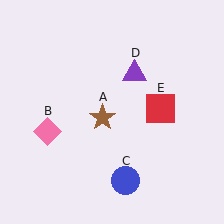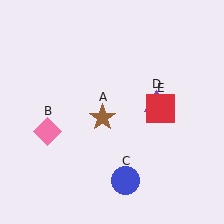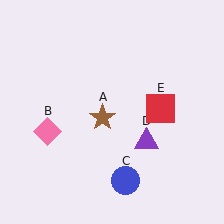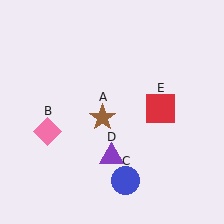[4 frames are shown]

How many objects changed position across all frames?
1 object changed position: purple triangle (object D).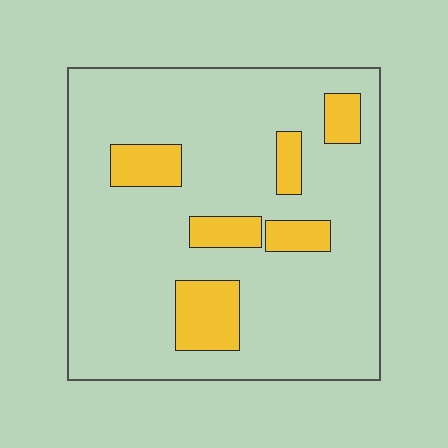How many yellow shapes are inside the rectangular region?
6.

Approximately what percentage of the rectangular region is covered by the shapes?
Approximately 15%.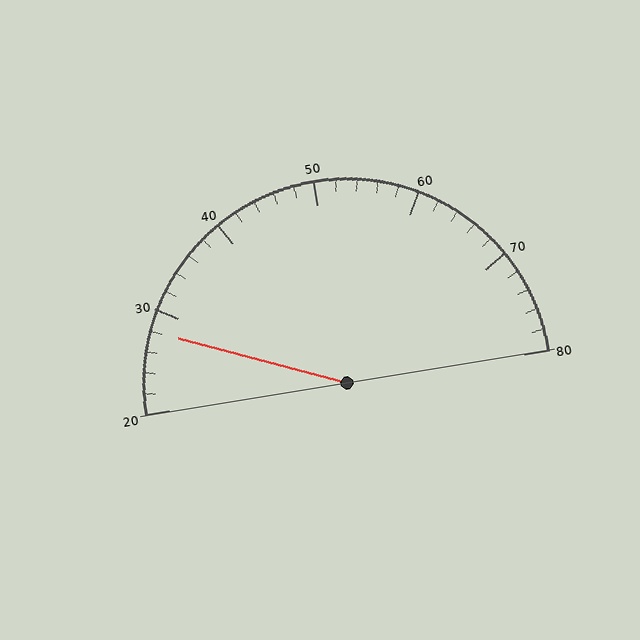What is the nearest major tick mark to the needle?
The nearest major tick mark is 30.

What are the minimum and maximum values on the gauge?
The gauge ranges from 20 to 80.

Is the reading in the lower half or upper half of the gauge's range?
The reading is in the lower half of the range (20 to 80).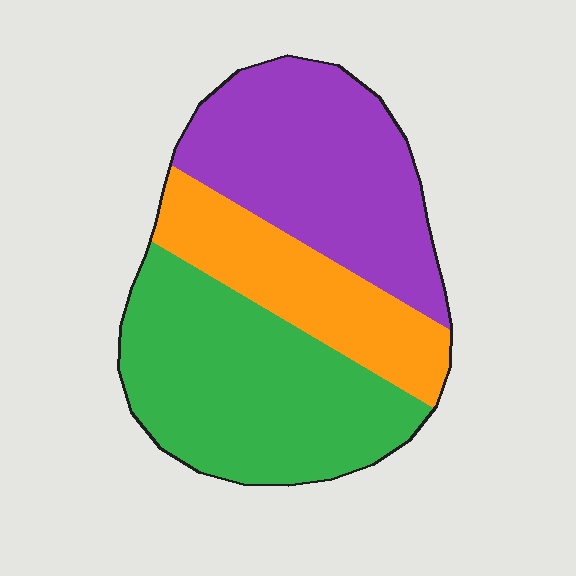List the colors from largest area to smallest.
From largest to smallest: green, purple, orange.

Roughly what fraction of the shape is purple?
Purple takes up between a third and a half of the shape.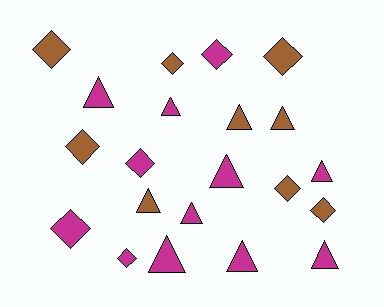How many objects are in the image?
There are 21 objects.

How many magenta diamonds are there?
There are 4 magenta diamonds.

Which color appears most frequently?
Magenta, with 12 objects.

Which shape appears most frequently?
Triangle, with 11 objects.